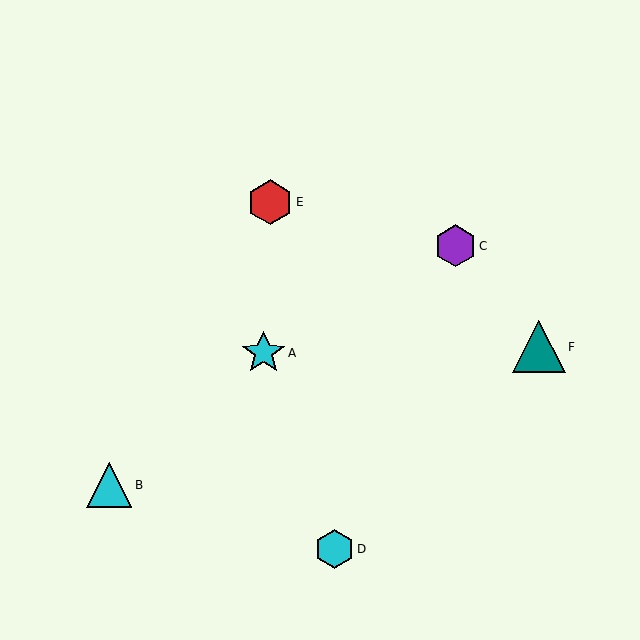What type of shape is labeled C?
Shape C is a purple hexagon.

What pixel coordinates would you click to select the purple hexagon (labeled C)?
Click at (456, 246) to select the purple hexagon C.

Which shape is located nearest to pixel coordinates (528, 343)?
The teal triangle (labeled F) at (539, 347) is nearest to that location.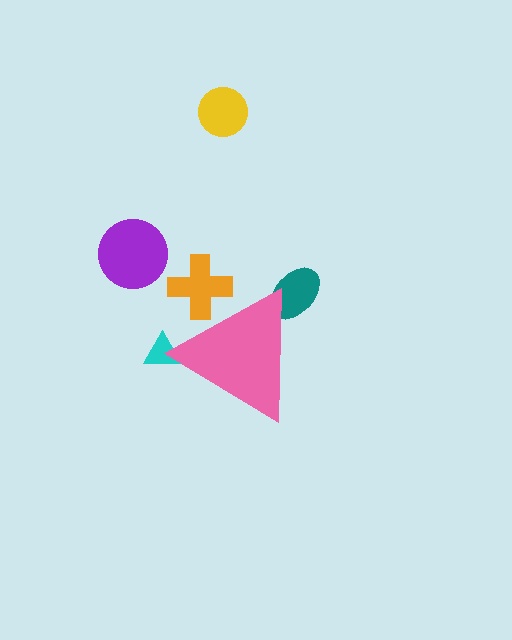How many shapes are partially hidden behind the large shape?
3 shapes are partially hidden.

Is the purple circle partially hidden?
No, the purple circle is fully visible.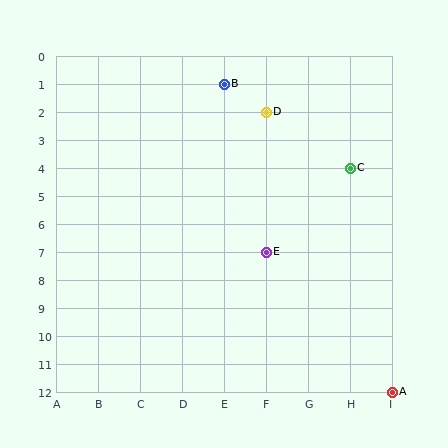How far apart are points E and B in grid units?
Points E and B are 1 column and 6 rows apart (about 6.1 grid units diagonally).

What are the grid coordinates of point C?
Point C is at grid coordinates (H, 4).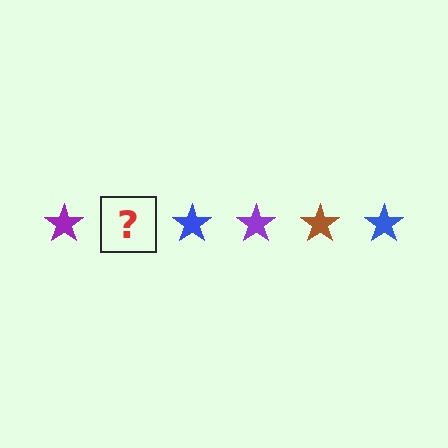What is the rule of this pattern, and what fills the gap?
The rule is that the pattern cycles through purple, brown, blue stars. The gap should be filled with a brown star.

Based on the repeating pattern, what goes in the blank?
The blank should be a brown star.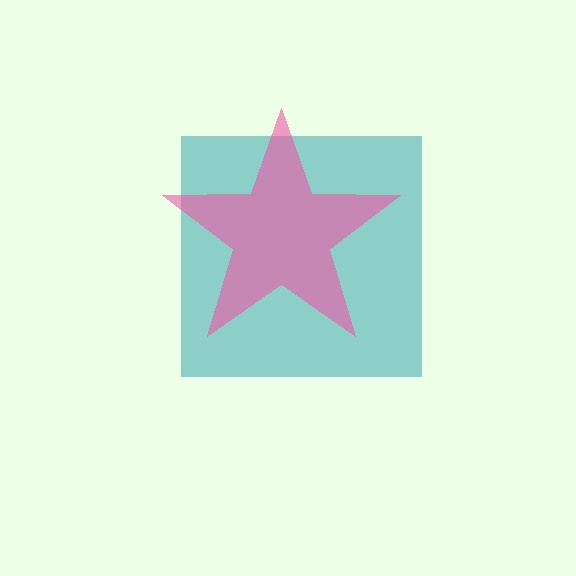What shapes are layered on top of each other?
The layered shapes are: a teal square, a pink star.